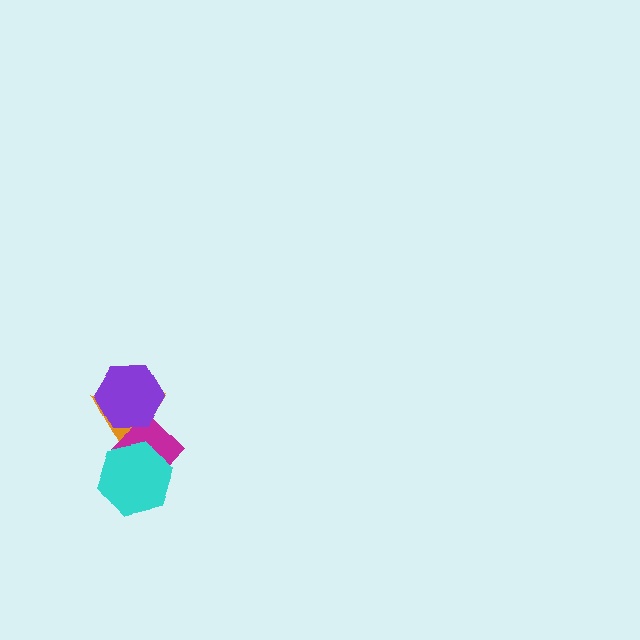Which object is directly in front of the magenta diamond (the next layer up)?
The cyan hexagon is directly in front of the magenta diamond.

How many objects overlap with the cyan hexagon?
2 objects overlap with the cyan hexagon.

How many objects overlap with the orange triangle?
3 objects overlap with the orange triangle.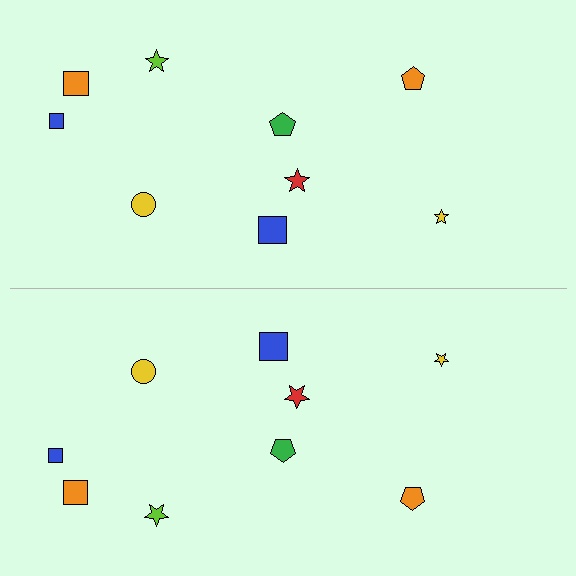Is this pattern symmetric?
Yes, this pattern has bilateral (reflection) symmetry.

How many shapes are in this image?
There are 18 shapes in this image.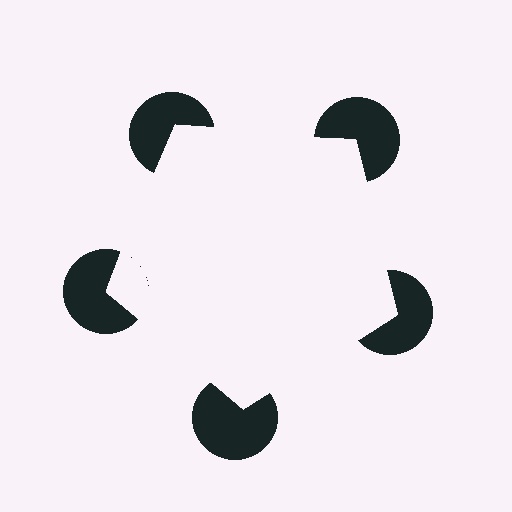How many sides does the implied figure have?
5 sides.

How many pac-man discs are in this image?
There are 5 — one at each vertex of the illusory pentagon.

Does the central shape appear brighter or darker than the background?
It typically appears slightly brighter than the background, even though no actual brightness change is drawn.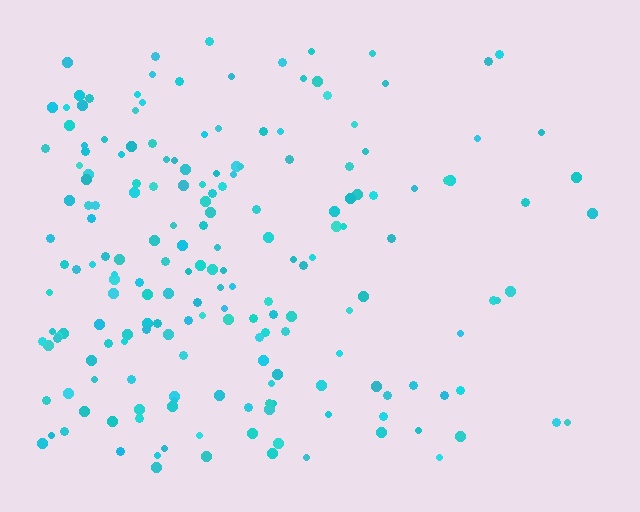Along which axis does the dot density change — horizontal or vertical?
Horizontal.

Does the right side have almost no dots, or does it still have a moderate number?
Still a moderate number, just noticeably fewer than the left.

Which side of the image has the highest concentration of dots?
The left.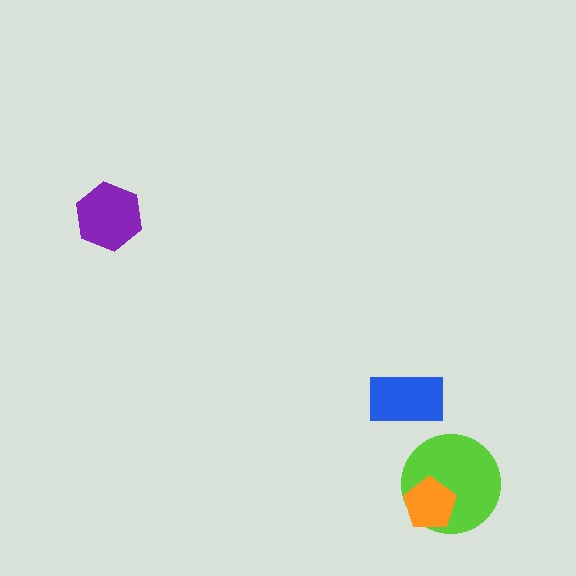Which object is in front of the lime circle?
The orange pentagon is in front of the lime circle.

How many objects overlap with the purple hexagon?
0 objects overlap with the purple hexagon.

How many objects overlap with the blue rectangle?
0 objects overlap with the blue rectangle.